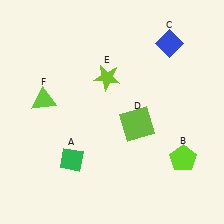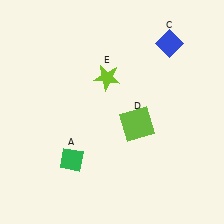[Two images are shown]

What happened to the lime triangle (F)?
The lime triangle (F) was removed in Image 2. It was in the top-left area of Image 1.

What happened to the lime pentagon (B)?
The lime pentagon (B) was removed in Image 2. It was in the bottom-right area of Image 1.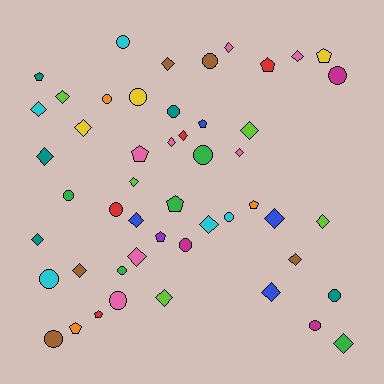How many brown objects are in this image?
There are 5 brown objects.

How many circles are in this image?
There are 17 circles.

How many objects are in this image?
There are 50 objects.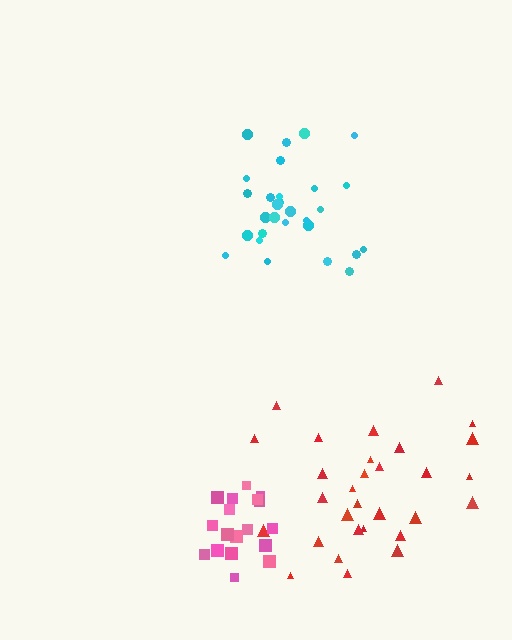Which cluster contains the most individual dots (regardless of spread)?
Red (30).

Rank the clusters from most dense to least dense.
pink, cyan, red.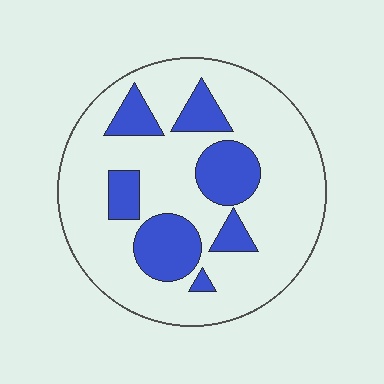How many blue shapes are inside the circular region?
7.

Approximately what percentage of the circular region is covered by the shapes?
Approximately 25%.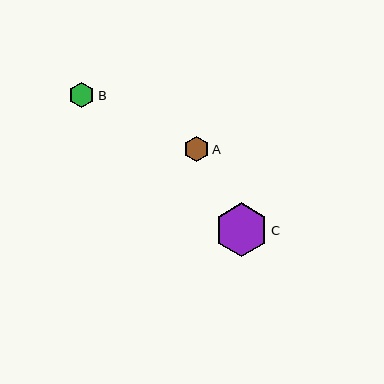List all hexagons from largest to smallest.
From largest to smallest: C, B, A.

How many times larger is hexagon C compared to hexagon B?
Hexagon C is approximately 2.1 times the size of hexagon B.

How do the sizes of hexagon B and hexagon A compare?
Hexagon B and hexagon A are approximately the same size.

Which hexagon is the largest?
Hexagon C is the largest with a size of approximately 54 pixels.